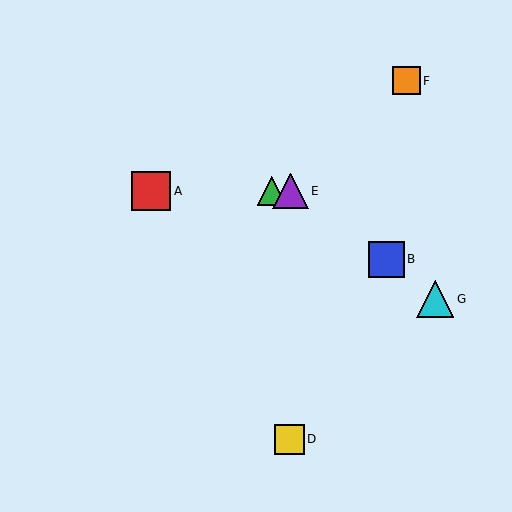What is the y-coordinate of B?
Object B is at y≈259.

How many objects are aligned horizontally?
3 objects (A, C, E) are aligned horizontally.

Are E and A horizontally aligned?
Yes, both are at y≈191.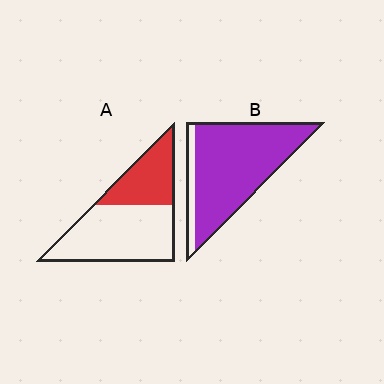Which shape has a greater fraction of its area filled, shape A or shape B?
Shape B.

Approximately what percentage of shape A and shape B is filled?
A is approximately 35% and B is approximately 90%.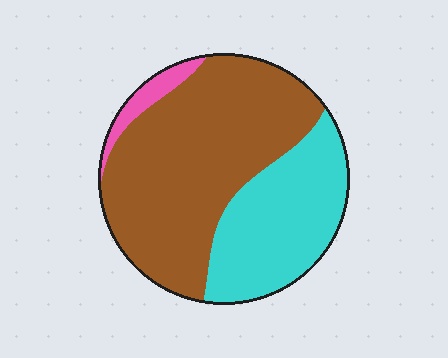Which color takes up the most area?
Brown, at roughly 60%.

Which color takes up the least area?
Pink, at roughly 5%.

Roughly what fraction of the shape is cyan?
Cyan takes up about one third (1/3) of the shape.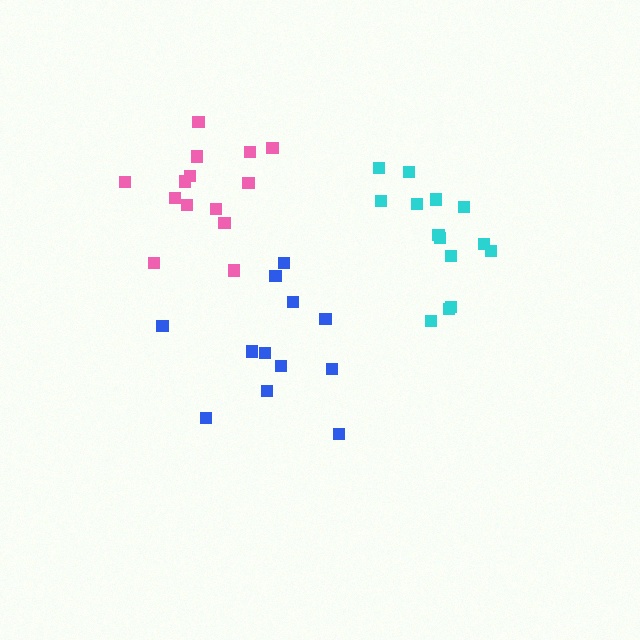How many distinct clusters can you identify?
There are 3 distinct clusters.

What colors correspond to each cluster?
The clusters are colored: pink, blue, cyan.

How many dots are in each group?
Group 1: 14 dots, Group 2: 12 dots, Group 3: 14 dots (40 total).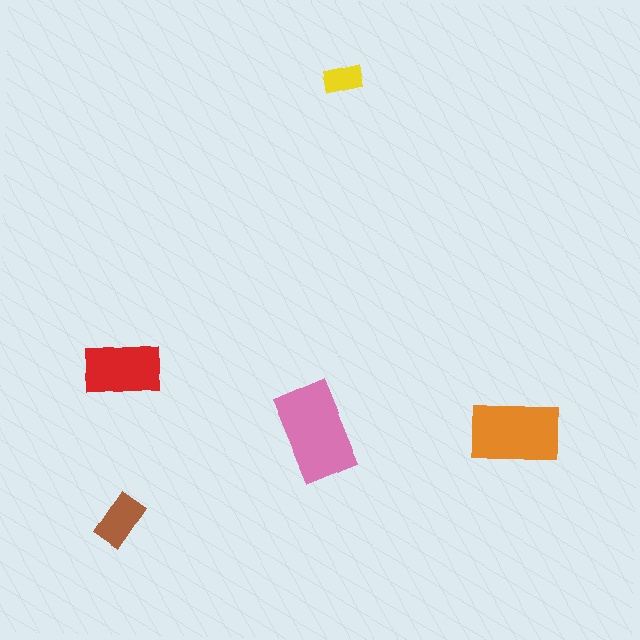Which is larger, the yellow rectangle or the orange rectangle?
The orange one.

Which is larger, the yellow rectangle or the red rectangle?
The red one.